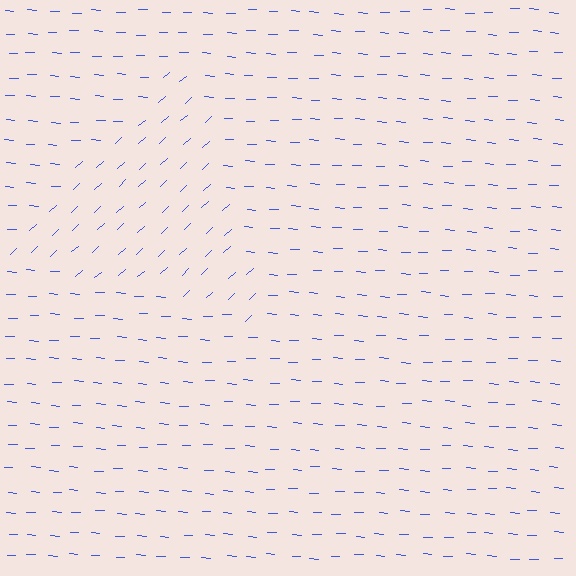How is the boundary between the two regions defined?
The boundary is defined purely by a change in line orientation (approximately 45 degrees difference). All lines are the same color and thickness.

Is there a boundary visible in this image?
Yes, there is a texture boundary formed by a change in line orientation.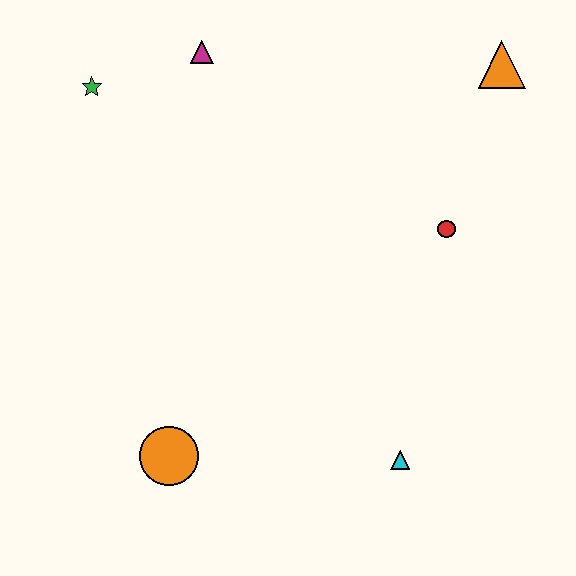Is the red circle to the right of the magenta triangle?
Yes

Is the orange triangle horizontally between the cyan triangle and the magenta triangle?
No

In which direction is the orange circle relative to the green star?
The orange circle is below the green star.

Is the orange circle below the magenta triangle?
Yes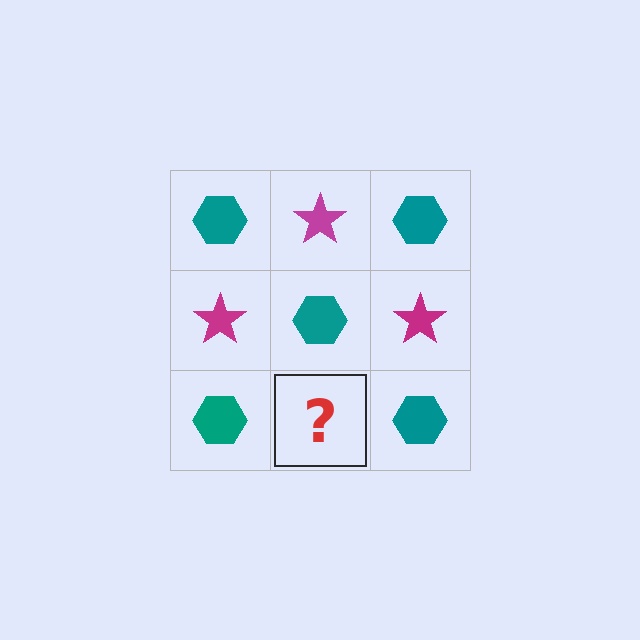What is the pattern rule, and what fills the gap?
The rule is that it alternates teal hexagon and magenta star in a checkerboard pattern. The gap should be filled with a magenta star.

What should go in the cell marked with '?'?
The missing cell should contain a magenta star.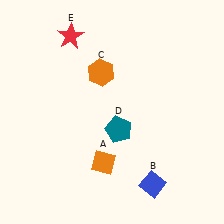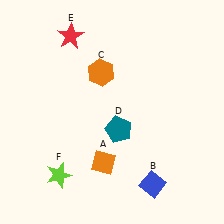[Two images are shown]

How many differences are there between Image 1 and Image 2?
There is 1 difference between the two images.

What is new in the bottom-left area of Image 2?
A lime star (F) was added in the bottom-left area of Image 2.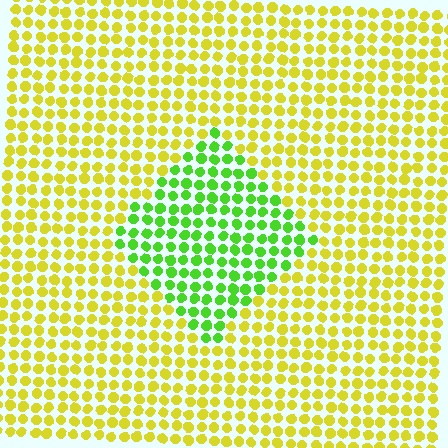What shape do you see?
I see a diamond.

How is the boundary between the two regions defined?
The boundary is defined purely by a slight shift in hue (about 49 degrees). Spacing, size, and orientation are identical on both sides.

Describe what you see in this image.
The image is filled with small yellow elements in a uniform arrangement. A diamond-shaped region is visible where the elements are tinted to a slightly different hue, forming a subtle color boundary.